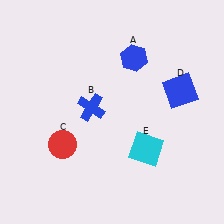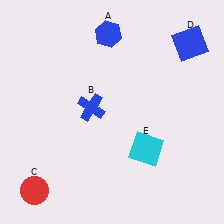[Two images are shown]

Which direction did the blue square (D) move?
The blue square (D) moved up.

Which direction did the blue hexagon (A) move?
The blue hexagon (A) moved left.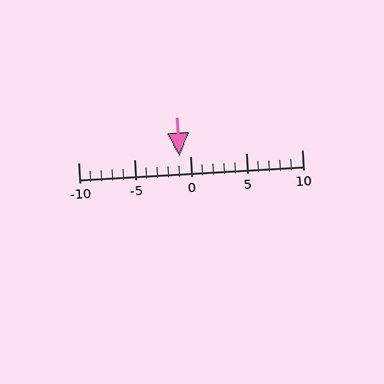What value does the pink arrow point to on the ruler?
The pink arrow points to approximately -1.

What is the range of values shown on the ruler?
The ruler shows values from -10 to 10.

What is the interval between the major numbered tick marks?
The major tick marks are spaced 5 units apart.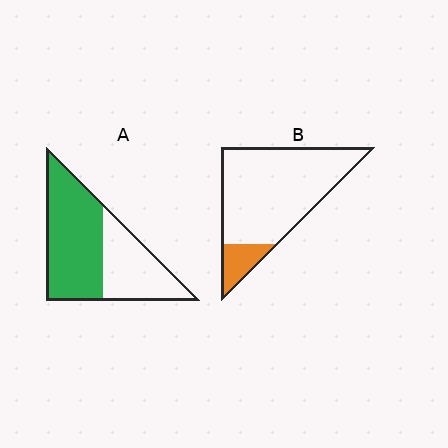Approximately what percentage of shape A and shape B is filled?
A is approximately 60% and B is approximately 15%.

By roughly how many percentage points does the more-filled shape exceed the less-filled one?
By roughly 45 percentage points (A over B).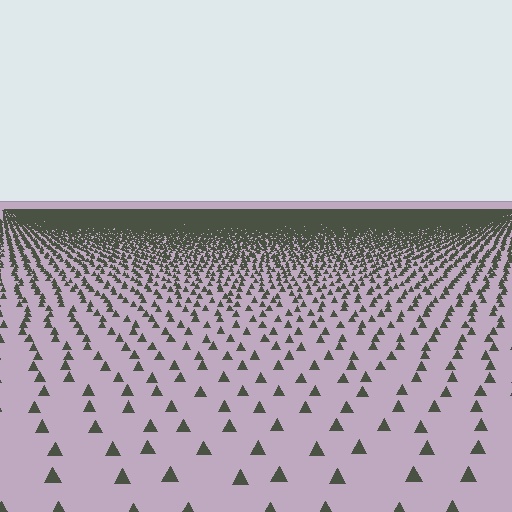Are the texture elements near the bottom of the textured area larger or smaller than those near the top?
Larger. Near the bottom, elements are closer to the viewer and appear at a bigger on-screen size.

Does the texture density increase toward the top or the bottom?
Density increases toward the top.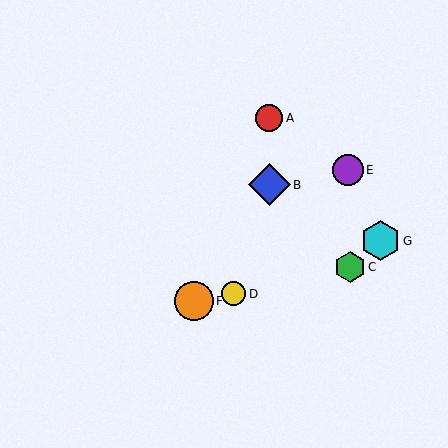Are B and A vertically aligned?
Yes, both are at x≈269.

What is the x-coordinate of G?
Object G is at x≈381.